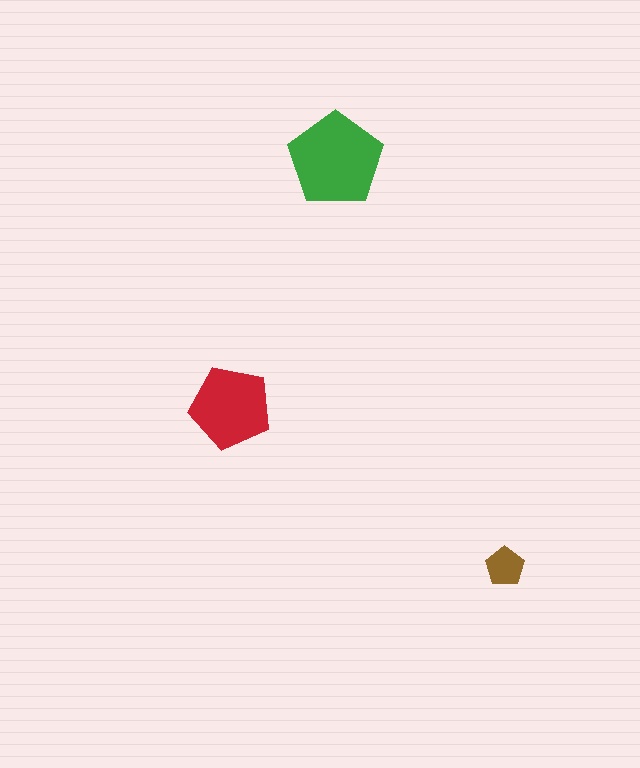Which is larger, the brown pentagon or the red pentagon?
The red one.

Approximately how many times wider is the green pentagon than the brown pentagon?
About 2.5 times wider.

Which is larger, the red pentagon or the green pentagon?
The green one.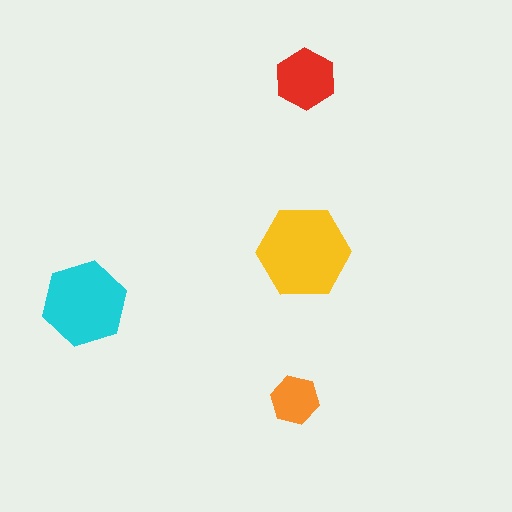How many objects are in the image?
There are 4 objects in the image.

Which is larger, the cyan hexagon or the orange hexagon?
The cyan one.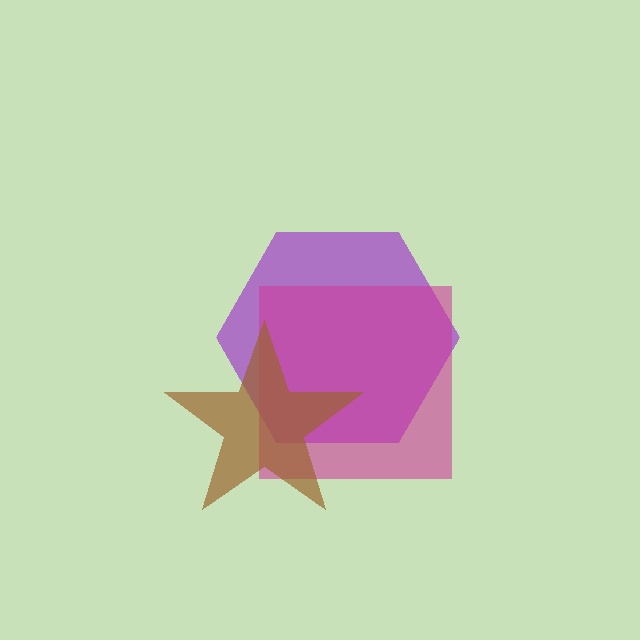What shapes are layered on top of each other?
The layered shapes are: a purple hexagon, a magenta square, a brown star.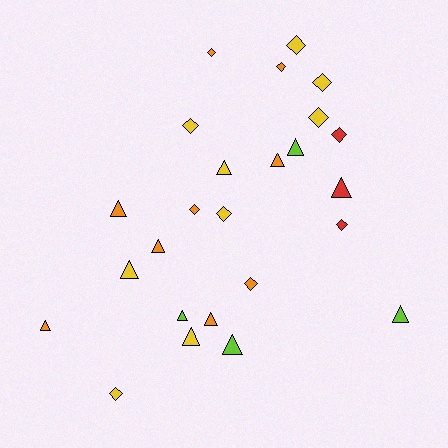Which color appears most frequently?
Orange, with 9 objects.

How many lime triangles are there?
There are 4 lime triangles.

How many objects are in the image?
There are 25 objects.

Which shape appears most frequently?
Triangle, with 13 objects.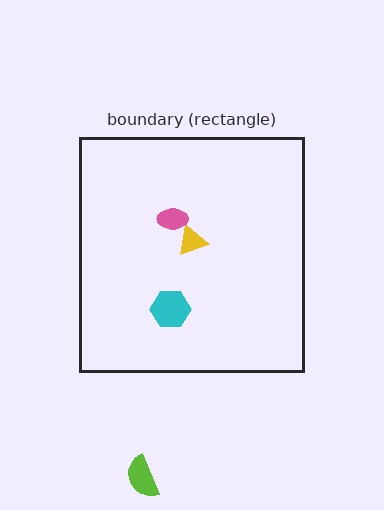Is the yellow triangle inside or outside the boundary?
Inside.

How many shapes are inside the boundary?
3 inside, 1 outside.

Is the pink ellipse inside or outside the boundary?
Inside.